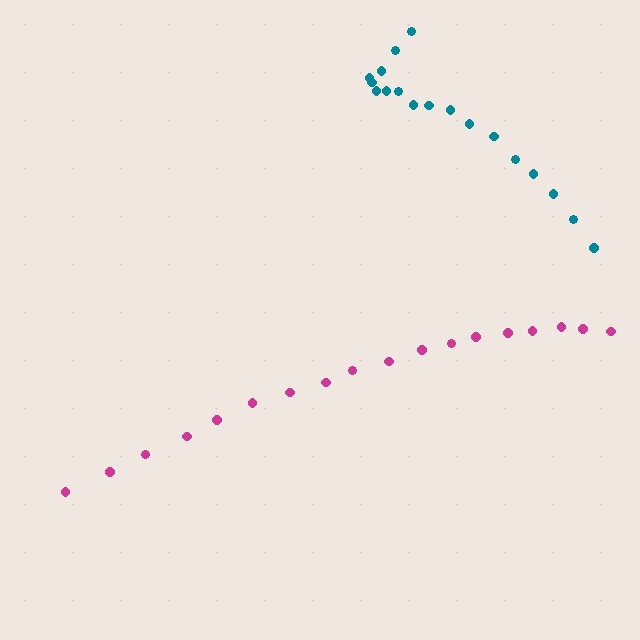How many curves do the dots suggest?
There are 2 distinct paths.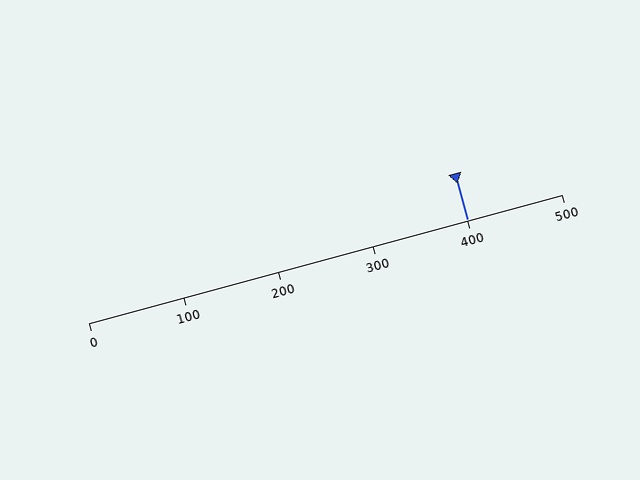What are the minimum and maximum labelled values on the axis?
The axis runs from 0 to 500.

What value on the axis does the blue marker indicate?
The marker indicates approximately 400.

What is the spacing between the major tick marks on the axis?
The major ticks are spaced 100 apart.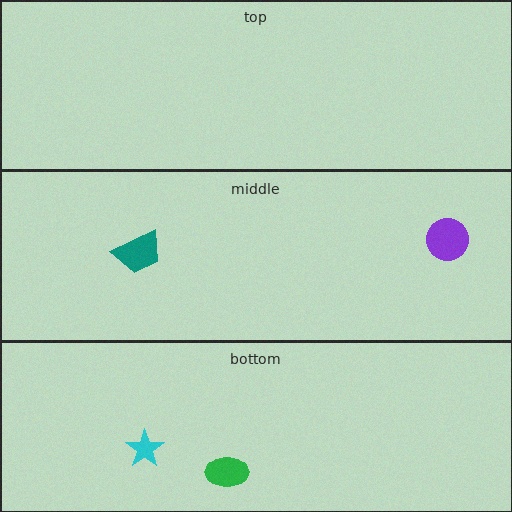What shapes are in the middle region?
The purple circle, the teal trapezoid.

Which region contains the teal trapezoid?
The middle region.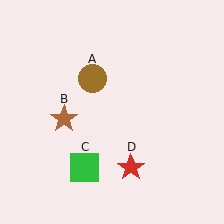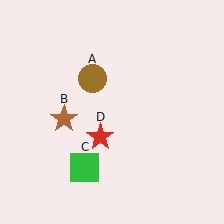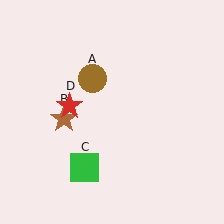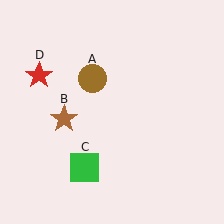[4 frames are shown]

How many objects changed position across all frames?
1 object changed position: red star (object D).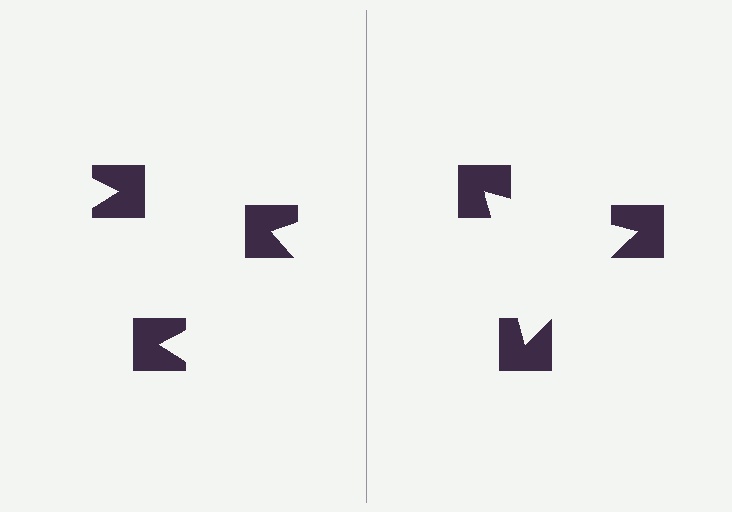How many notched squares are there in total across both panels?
6 — 3 on each side.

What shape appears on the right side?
An illusory triangle.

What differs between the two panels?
The notched squares are positioned identically on both sides; only the wedge orientations differ. On the right they align to a triangle; on the left they are misaligned.